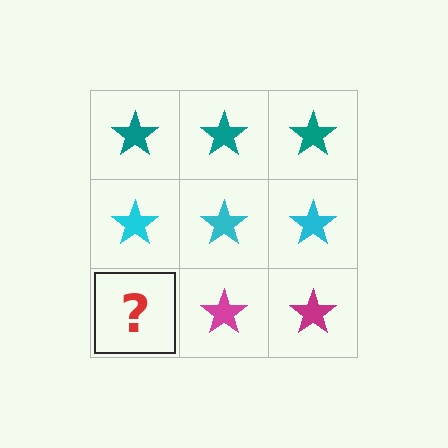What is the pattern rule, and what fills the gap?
The rule is that each row has a consistent color. The gap should be filled with a magenta star.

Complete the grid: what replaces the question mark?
The question mark should be replaced with a magenta star.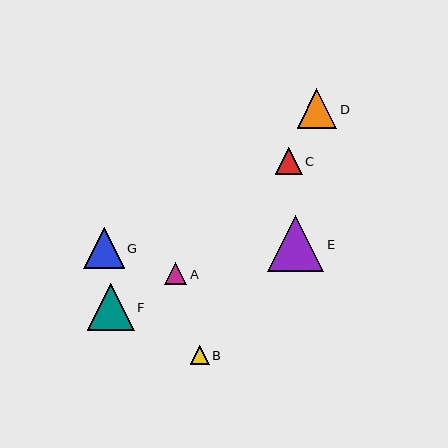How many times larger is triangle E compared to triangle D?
Triangle E is approximately 1.4 times the size of triangle D.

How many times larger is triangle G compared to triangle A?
Triangle G is approximately 1.9 times the size of triangle A.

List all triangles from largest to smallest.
From largest to smallest: E, F, G, D, C, A, B.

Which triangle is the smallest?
Triangle B is the smallest with a size of approximately 19 pixels.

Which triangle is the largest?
Triangle E is the largest with a size of approximately 56 pixels.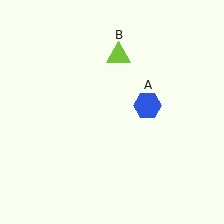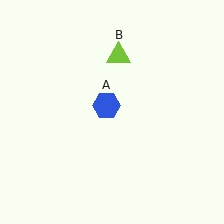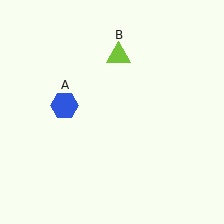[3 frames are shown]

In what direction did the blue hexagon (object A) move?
The blue hexagon (object A) moved left.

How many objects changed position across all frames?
1 object changed position: blue hexagon (object A).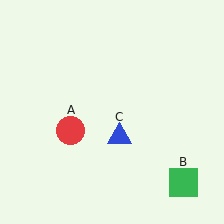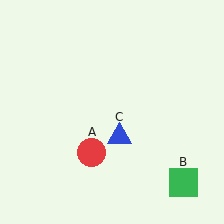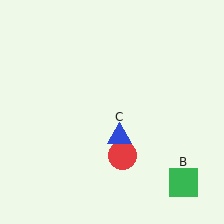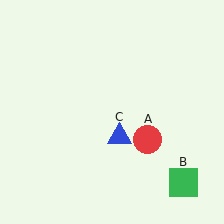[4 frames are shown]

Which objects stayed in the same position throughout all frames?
Green square (object B) and blue triangle (object C) remained stationary.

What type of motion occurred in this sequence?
The red circle (object A) rotated counterclockwise around the center of the scene.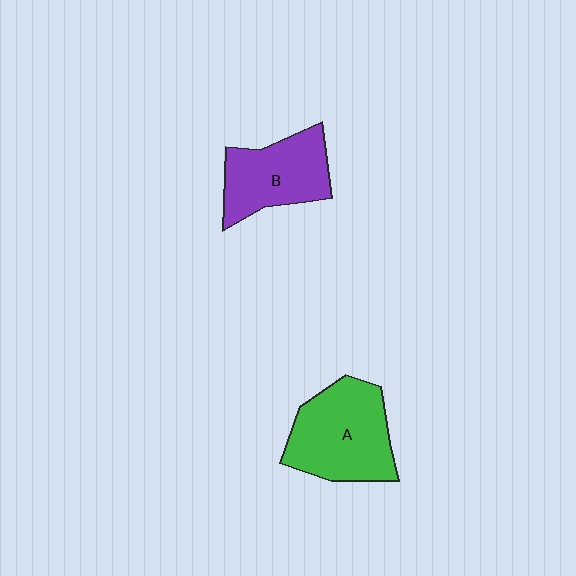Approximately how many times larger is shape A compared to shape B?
Approximately 1.2 times.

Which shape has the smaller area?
Shape B (purple).